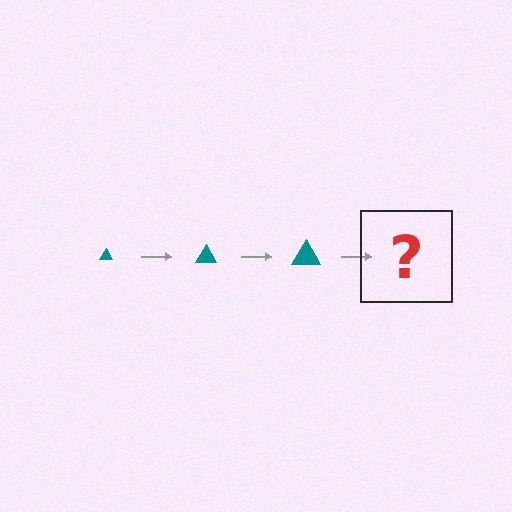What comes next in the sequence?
The next element should be a teal triangle, larger than the previous one.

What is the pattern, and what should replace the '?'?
The pattern is that the triangle gets progressively larger each step. The '?' should be a teal triangle, larger than the previous one.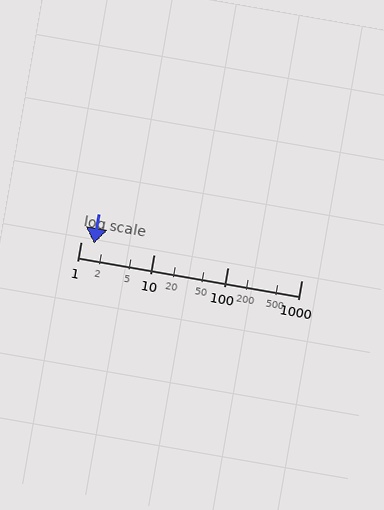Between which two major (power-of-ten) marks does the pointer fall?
The pointer is between 1 and 10.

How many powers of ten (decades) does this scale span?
The scale spans 3 decades, from 1 to 1000.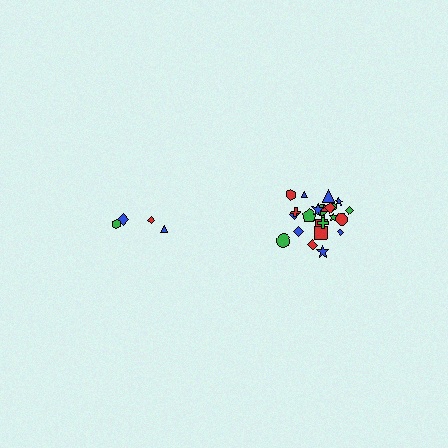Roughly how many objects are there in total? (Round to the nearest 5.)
Roughly 30 objects in total.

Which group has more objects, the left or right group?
The right group.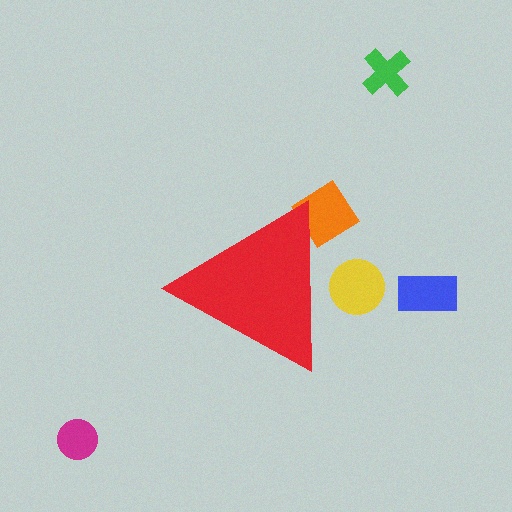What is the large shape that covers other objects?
A red triangle.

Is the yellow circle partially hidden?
Yes, the yellow circle is partially hidden behind the red triangle.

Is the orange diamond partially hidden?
Yes, the orange diamond is partially hidden behind the red triangle.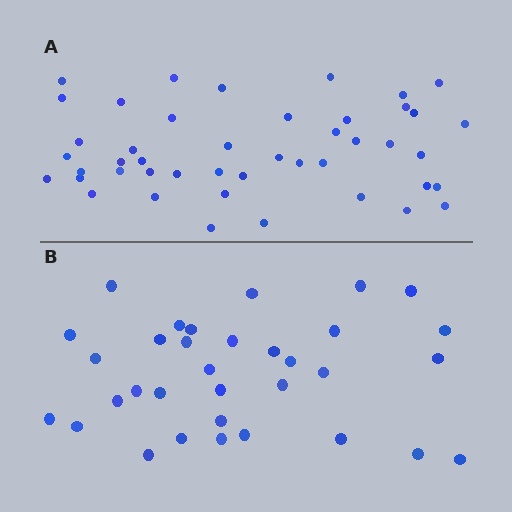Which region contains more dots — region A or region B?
Region A (the top region) has more dots.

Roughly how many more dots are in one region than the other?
Region A has roughly 12 or so more dots than region B.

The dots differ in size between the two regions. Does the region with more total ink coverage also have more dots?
No. Region B has more total ink coverage because its dots are larger, but region A actually contains more individual dots. Total area can be misleading — the number of items is what matters here.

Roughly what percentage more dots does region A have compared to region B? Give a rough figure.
About 35% more.